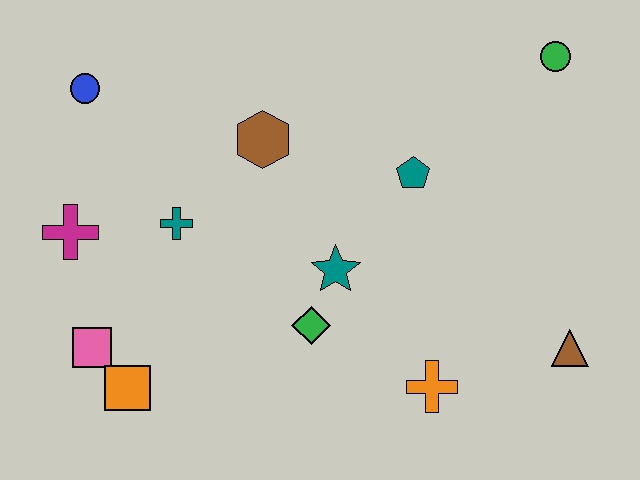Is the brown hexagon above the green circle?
No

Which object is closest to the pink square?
The orange square is closest to the pink square.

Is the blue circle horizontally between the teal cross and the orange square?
No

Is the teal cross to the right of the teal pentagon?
No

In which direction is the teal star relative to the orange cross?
The teal star is above the orange cross.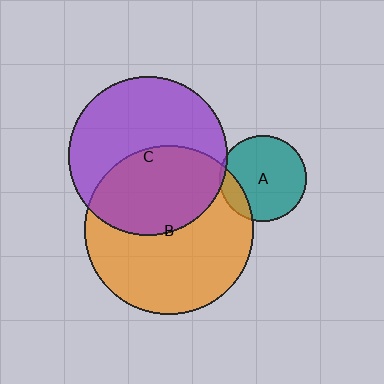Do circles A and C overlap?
Yes.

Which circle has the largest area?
Circle B (orange).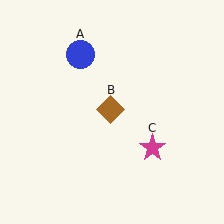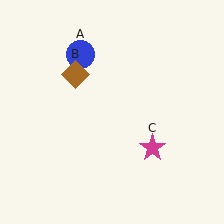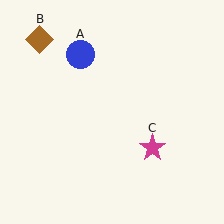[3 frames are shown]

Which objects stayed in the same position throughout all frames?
Blue circle (object A) and magenta star (object C) remained stationary.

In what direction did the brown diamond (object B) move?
The brown diamond (object B) moved up and to the left.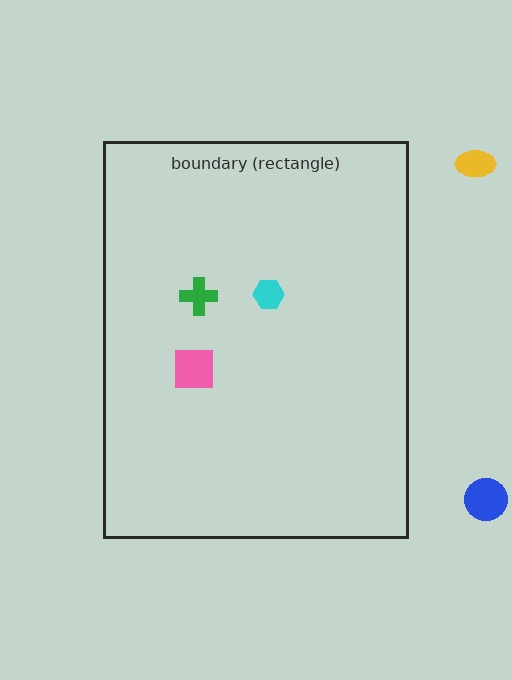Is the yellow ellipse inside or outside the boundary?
Outside.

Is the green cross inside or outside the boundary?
Inside.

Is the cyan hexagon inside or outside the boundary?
Inside.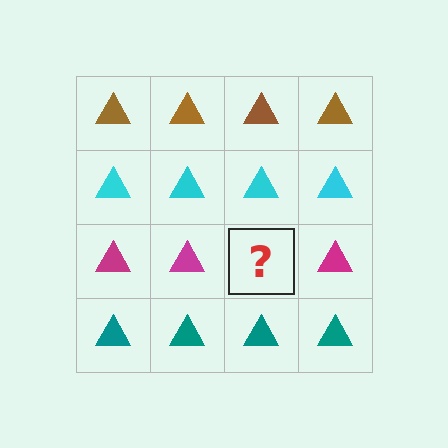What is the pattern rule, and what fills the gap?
The rule is that each row has a consistent color. The gap should be filled with a magenta triangle.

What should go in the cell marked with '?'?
The missing cell should contain a magenta triangle.